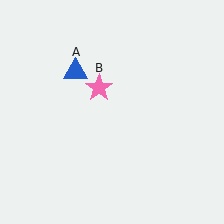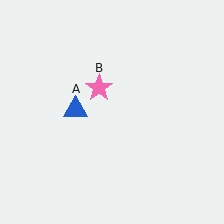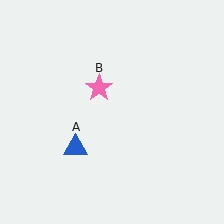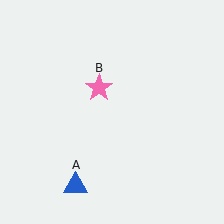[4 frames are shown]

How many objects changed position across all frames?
1 object changed position: blue triangle (object A).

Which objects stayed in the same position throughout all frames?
Pink star (object B) remained stationary.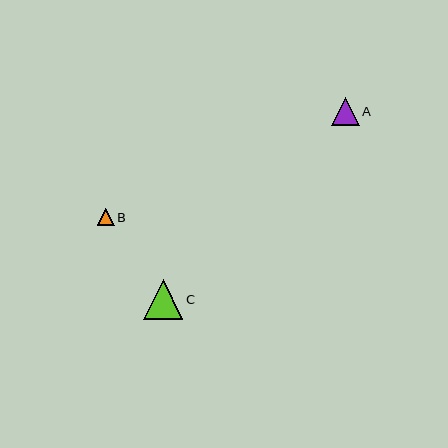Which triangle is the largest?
Triangle C is the largest with a size of approximately 39 pixels.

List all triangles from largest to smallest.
From largest to smallest: C, A, B.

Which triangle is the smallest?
Triangle B is the smallest with a size of approximately 17 pixels.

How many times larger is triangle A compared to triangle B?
Triangle A is approximately 1.6 times the size of triangle B.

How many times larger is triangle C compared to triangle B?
Triangle C is approximately 2.3 times the size of triangle B.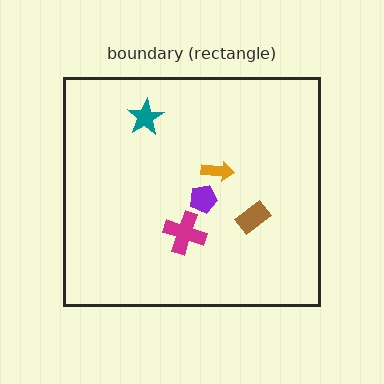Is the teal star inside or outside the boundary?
Inside.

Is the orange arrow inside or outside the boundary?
Inside.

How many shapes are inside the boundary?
5 inside, 0 outside.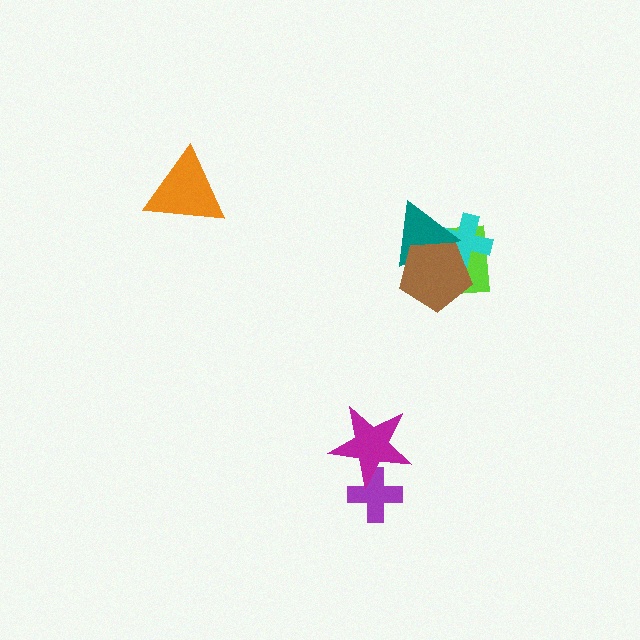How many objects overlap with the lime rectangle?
3 objects overlap with the lime rectangle.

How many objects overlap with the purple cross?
1 object overlaps with the purple cross.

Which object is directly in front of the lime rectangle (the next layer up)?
The cyan cross is directly in front of the lime rectangle.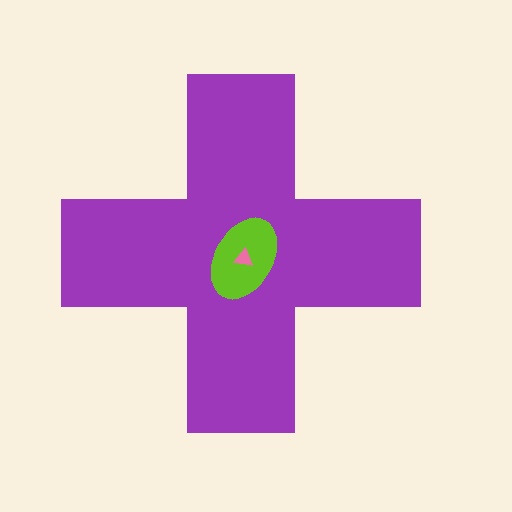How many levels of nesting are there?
3.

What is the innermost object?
The pink triangle.